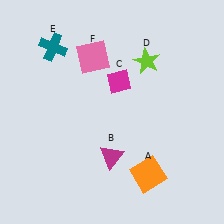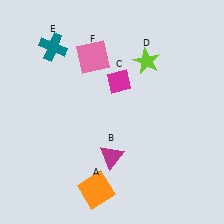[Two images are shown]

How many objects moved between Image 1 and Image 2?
1 object moved between the two images.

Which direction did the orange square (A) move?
The orange square (A) moved left.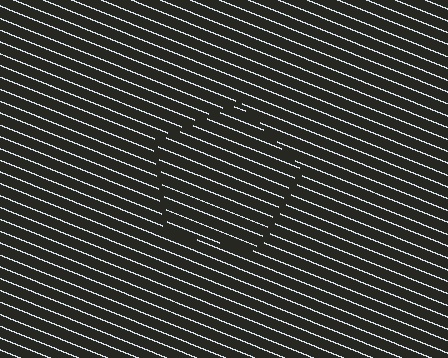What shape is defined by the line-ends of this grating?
An illusory pentagon. The interior of the shape contains the same grating, shifted by half a period — the contour is defined by the phase discontinuity where line-ends from the inner and outer gratings abut.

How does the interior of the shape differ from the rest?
The interior of the shape contains the same grating, shifted by half a period — the contour is defined by the phase discontinuity where line-ends from the inner and outer gratings abut.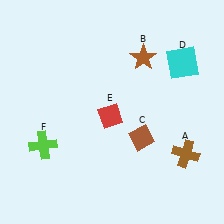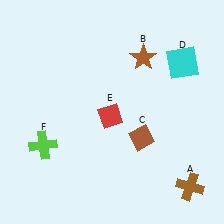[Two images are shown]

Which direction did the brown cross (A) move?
The brown cross (A) moved down.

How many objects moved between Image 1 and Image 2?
1 object moved between the two images.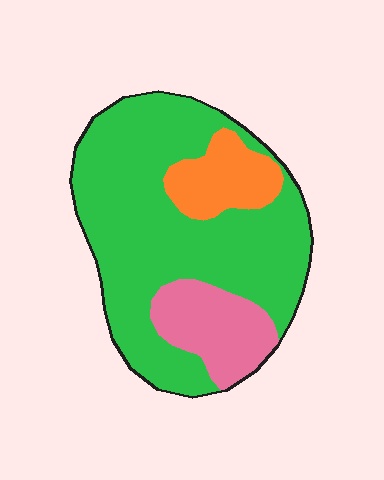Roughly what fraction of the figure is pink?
Pink takes up less than a sixth of the figure.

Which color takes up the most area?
Green, at roughly 70%.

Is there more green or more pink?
Green.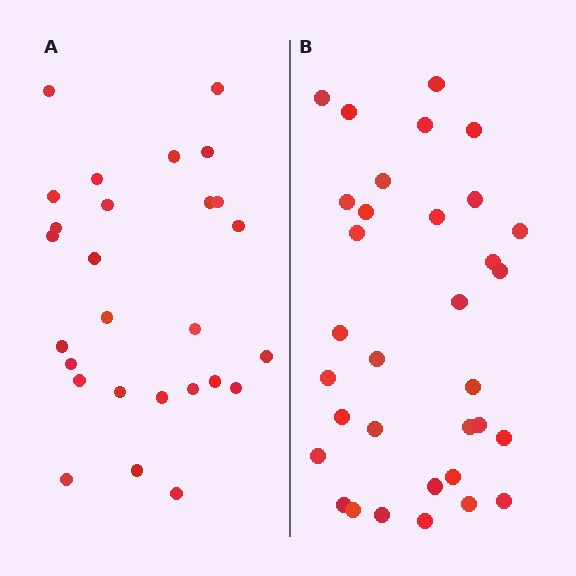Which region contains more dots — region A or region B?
Region B (the right region) has more dots.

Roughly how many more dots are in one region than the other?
Region B has about 6 more dots than region A.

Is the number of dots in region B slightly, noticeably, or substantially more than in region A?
Region B has only slightly more — the two regions are fairly close. The ratio is roughly 1.2 to 1.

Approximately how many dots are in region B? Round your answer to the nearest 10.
About 30 dots. (The exact count is 33, which rounds to 30.)